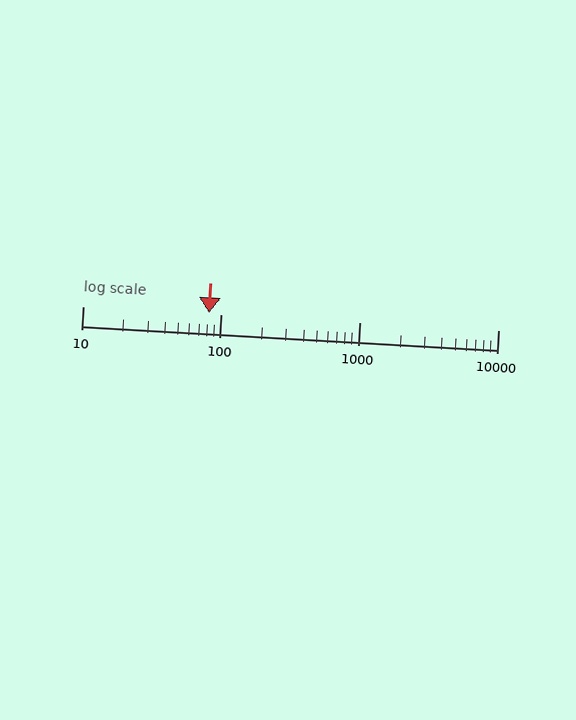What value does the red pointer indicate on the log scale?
The pointer indicates approximately 82.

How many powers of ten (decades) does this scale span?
The scale spans 3 decades, from 10 to 10000.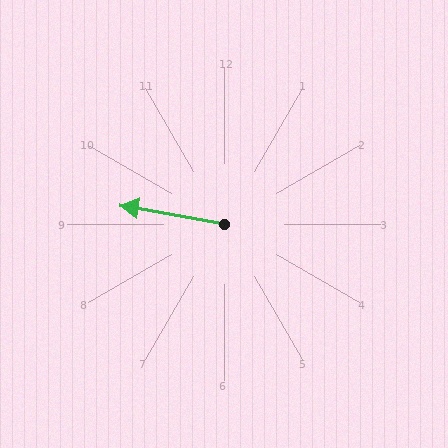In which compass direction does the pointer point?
West.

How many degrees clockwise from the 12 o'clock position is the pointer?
Approximately 280 degrees.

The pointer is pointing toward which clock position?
Roughly 9 o'clock.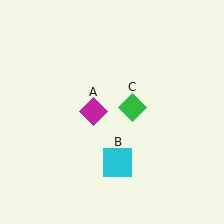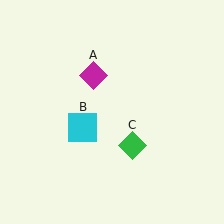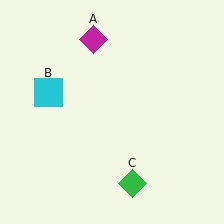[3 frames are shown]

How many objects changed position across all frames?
3 objects changed position: magenta diamond (object A), cyan square (object B), green diamond (object C).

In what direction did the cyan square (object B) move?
The cyan square (object B) moved up and to the left.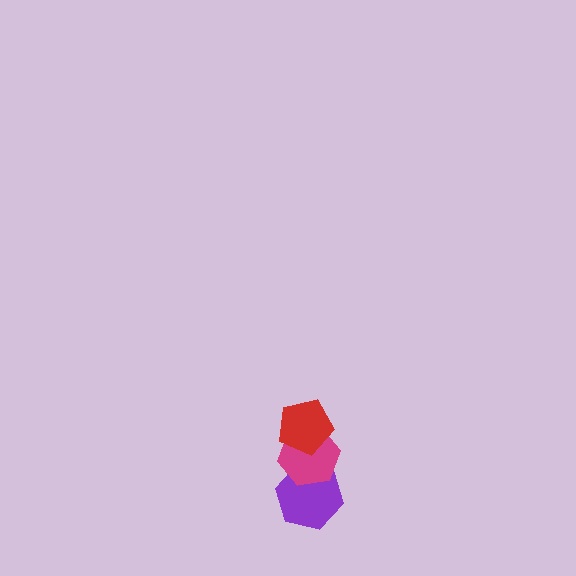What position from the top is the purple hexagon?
The purple hexagon is 3rd from the top.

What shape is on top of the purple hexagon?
The magenta hexagon is on top of the purple hexagon.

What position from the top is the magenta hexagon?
The magenta hexagon is 2nd from the top.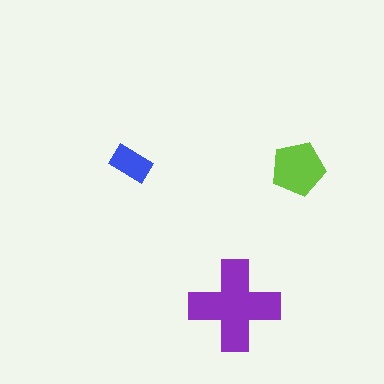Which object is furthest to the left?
The blue rectangle is leftmost.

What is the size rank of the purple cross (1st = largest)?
1st.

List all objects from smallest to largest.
The blue rectangle, the lime pentagon, the purple cross.